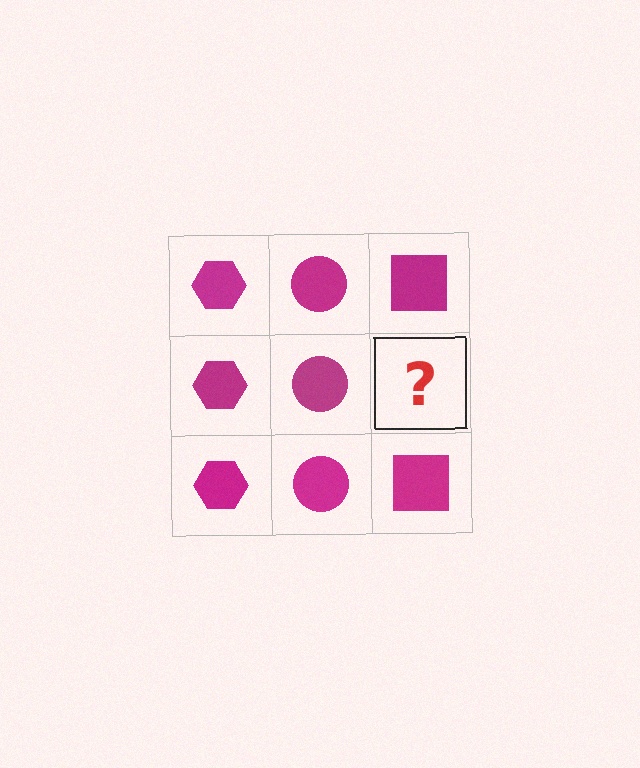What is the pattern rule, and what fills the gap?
The rule is that each column has a consistent shape. The gap should be filled with a magenta square.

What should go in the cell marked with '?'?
The missing cell should contain a magenta square.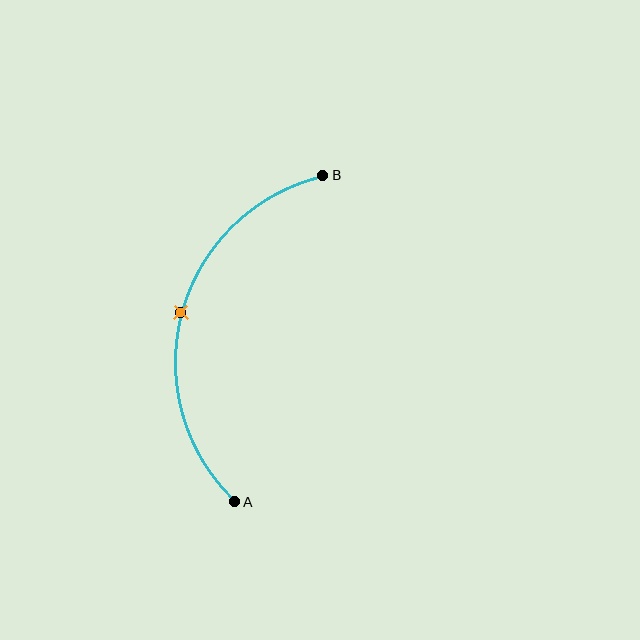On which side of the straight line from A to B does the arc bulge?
The arc bulges to the left of the straight line connecting A and B.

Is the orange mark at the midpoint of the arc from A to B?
Yes. The orange mark lies on the arc at equal arc-length from both A and B — it is the arc midpoint.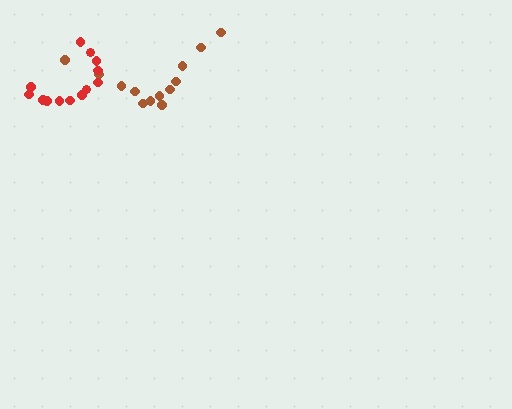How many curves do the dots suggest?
There are 2 distinct paths.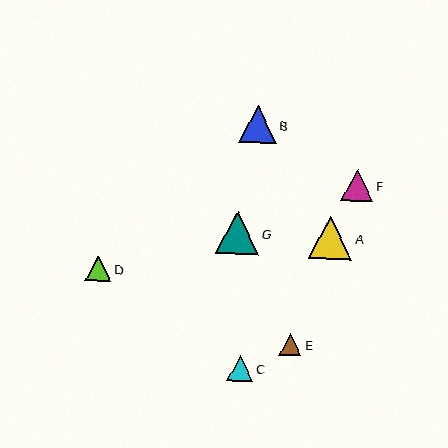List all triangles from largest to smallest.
From largest to smallest: A, G, B, F, C, D, E.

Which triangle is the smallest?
Triangle E is the smallest with a size of approximately 22 pixels.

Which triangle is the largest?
Triangle A is the largest with a size of approximately 43 pixels.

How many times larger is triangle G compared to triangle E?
Triangle G is approximately 1.9 times the size of triangle E.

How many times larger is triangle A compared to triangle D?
Triangle A is approximately 1.7 times the size of triangle D.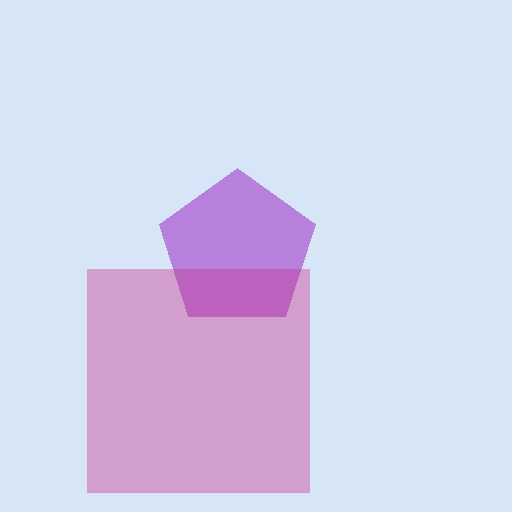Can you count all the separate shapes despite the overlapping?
Yes, there are 2 separate shapes.